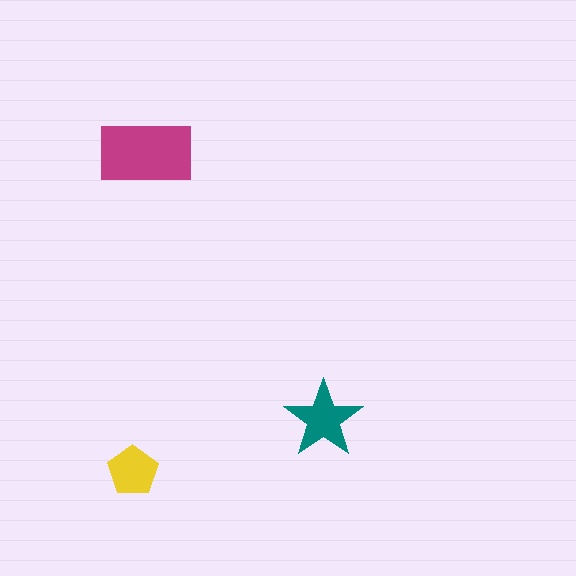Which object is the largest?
The magenta rectangle.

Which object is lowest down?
The yellow pentagon is bottommost.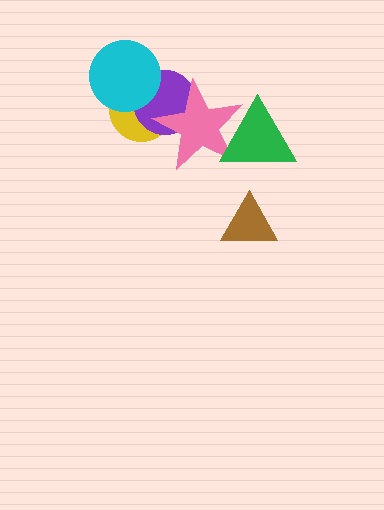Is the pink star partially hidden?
Yes, it is partially covered by another shape.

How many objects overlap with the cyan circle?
2 objects overlap with the cyan circle.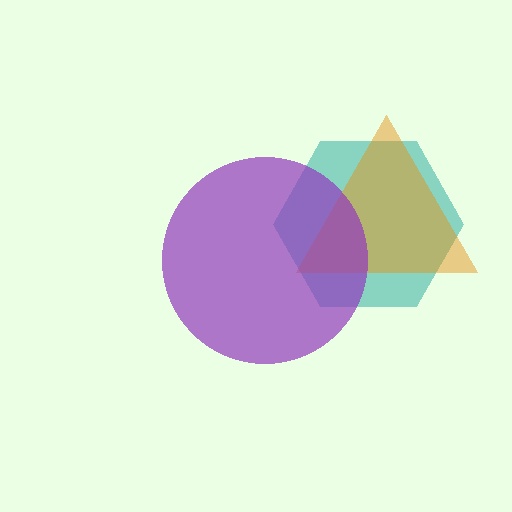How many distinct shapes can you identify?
There are 3 distinct shapes: a teal hexagon, an orange triangle, a purple circle.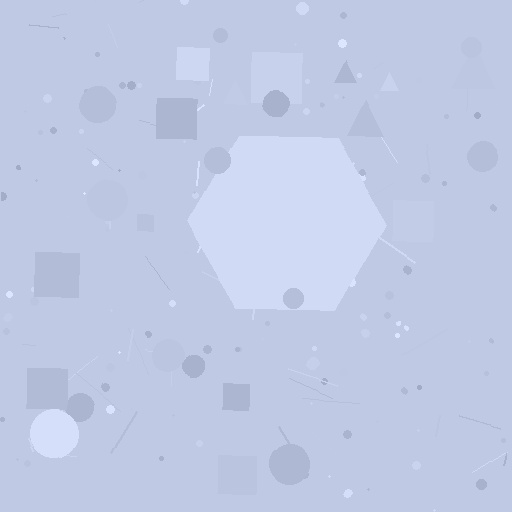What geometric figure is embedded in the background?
A hexagon is embedded in the background.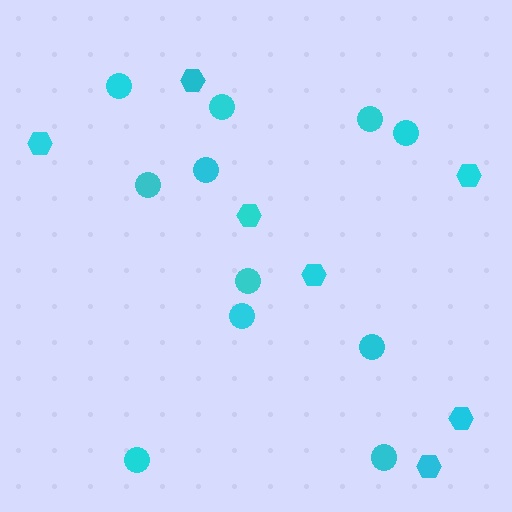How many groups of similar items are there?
There are 2 groups: one group of circles (11) and one group of hexagons (7).